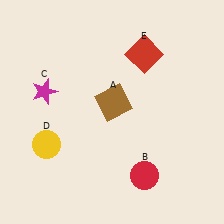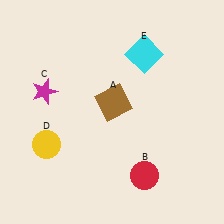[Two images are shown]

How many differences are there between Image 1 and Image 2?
There is 1 difference between the two images.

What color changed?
The square (E) changed from red in Image 1 to cyan in Image 2.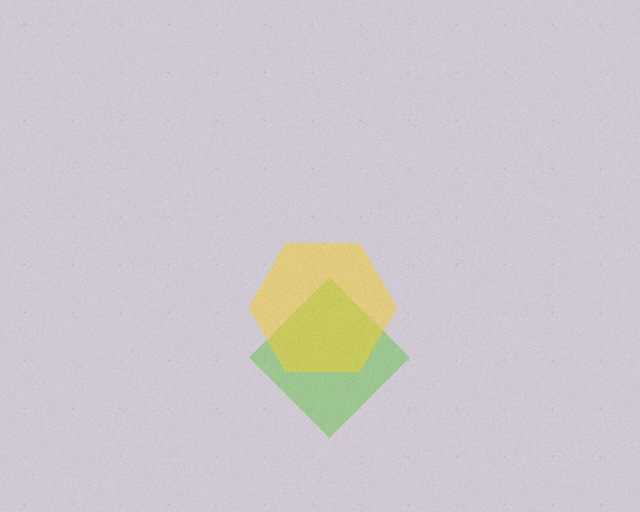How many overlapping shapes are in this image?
There are 2 overlapping shapes in the image.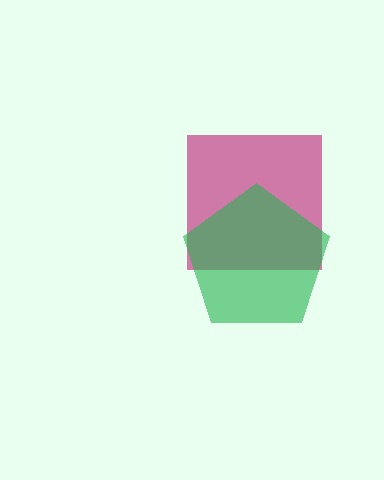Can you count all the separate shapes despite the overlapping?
Yes, there are 2 separate shapes.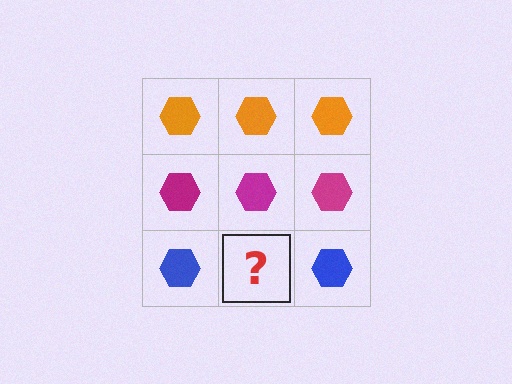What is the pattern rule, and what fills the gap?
The rule is that each row has a consistent color. The gap should be filled with a blue hexagon.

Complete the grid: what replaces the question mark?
The question mark should be replaced with a blue hexagon.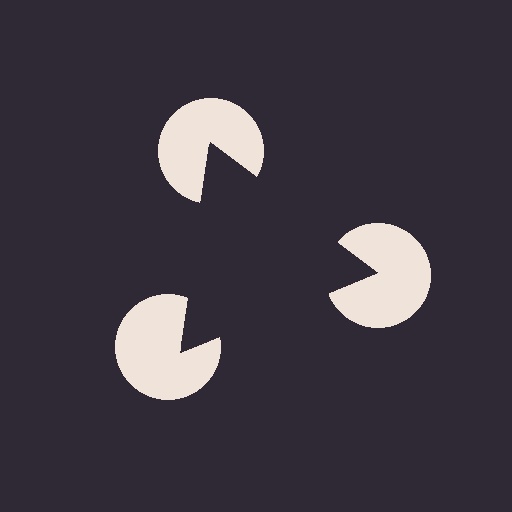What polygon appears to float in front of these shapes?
An illusory triangle — its edges are inferred from the aligned wedge cuts in the pac-man discs, not physically drawn.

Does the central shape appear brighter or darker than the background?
It typically appears slightly darker than the background, even though no actual brightness change is drawn.